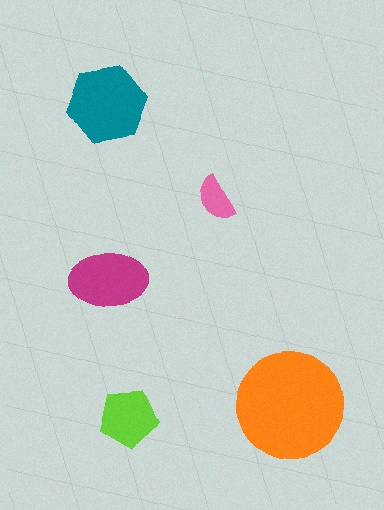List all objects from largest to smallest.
The orange circle, the teal hexagon, the magenta ellipse, the lime pentagon, the pink semicircle.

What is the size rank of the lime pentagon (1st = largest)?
4th.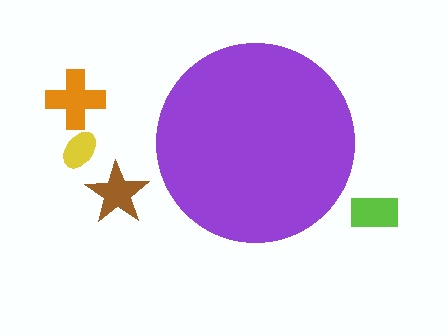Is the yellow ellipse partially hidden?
No, the yellow ellipse is fully visible.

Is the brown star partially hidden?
No, the brown star is fully visible.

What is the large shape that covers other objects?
A purple circle.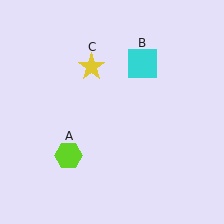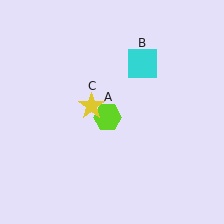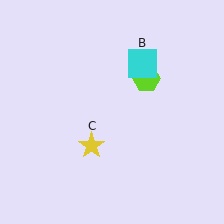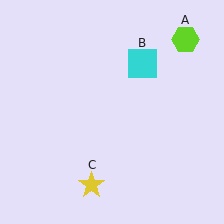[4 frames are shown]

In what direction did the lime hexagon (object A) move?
The lime hexagon (object A) moved up and to the right.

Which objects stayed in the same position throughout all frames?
Cyan square (object B) remained stationary.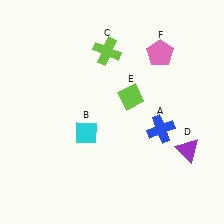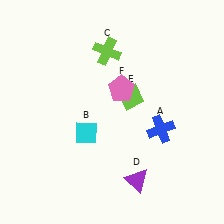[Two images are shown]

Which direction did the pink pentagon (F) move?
The pink pentagon (F) moved left.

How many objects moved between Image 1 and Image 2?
2 objects moved between the two images.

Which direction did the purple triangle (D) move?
The purple triangle (D) moved left.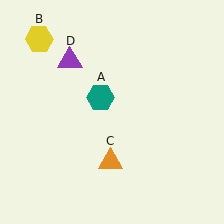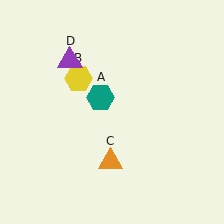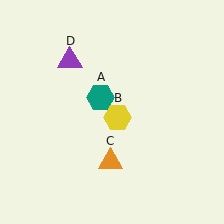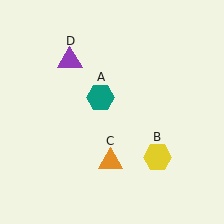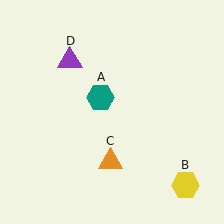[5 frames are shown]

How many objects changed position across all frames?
1 object changed position: yellow hexagon (object B).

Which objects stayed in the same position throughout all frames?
Teal hexagon (object A) and orange triangle (object C) and purple triangle (object D) remained stationary.